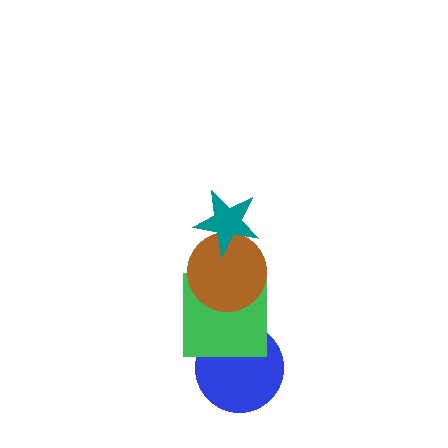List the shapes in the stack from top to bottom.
From top to bottom: the teal star, the brown circle, the green square, the blue circle.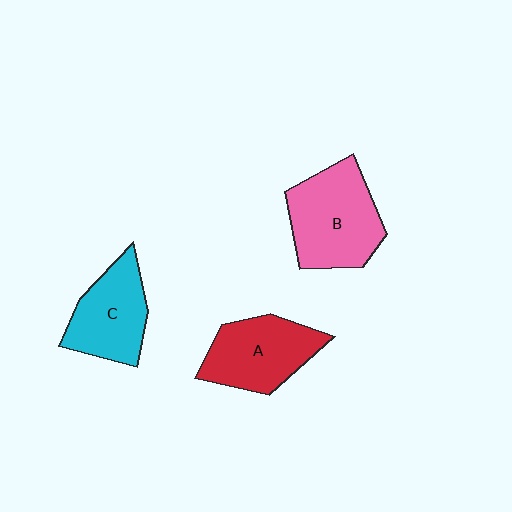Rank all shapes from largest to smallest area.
From largest to smallest: B (pink), A (red), C (cyan).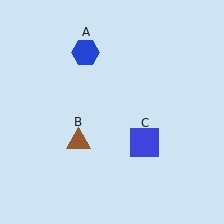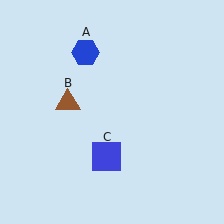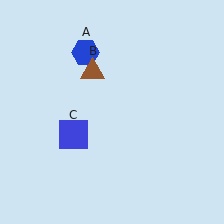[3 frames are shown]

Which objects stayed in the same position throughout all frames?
Blue hexagon (object A) remained stationary.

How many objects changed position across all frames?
2 objects changed position: brown triangle (object B), blue square (object C).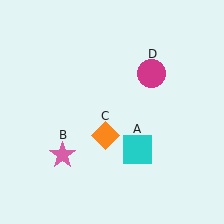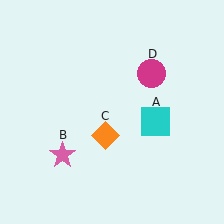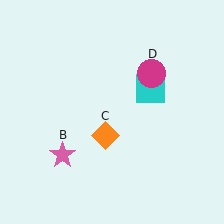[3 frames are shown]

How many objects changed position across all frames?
1 object changed position: cyan square (object A).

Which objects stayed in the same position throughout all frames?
Pink star (object B) and orange diamond (object C) and magenta circle (object D) remained stationary.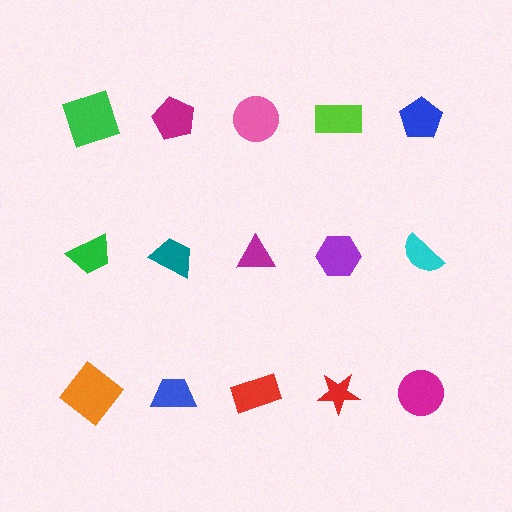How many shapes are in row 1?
5 shapes.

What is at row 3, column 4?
A red star.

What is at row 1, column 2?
A magenta pentagon.